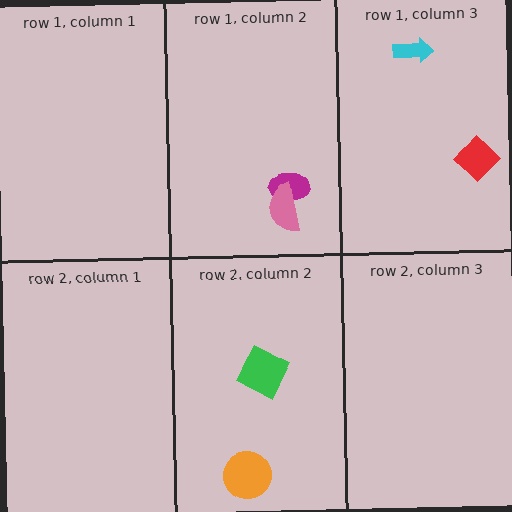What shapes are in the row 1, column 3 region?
The cyan arrow, the red diamond.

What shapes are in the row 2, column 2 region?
The green square, the orange circle.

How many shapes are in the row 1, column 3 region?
2.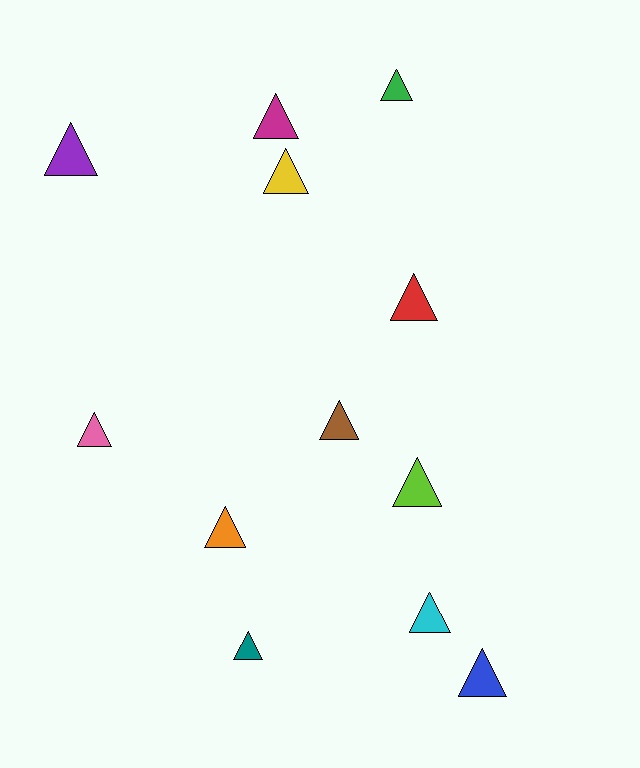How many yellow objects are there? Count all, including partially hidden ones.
There is 1 yellow object.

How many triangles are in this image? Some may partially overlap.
There are 12 triangles.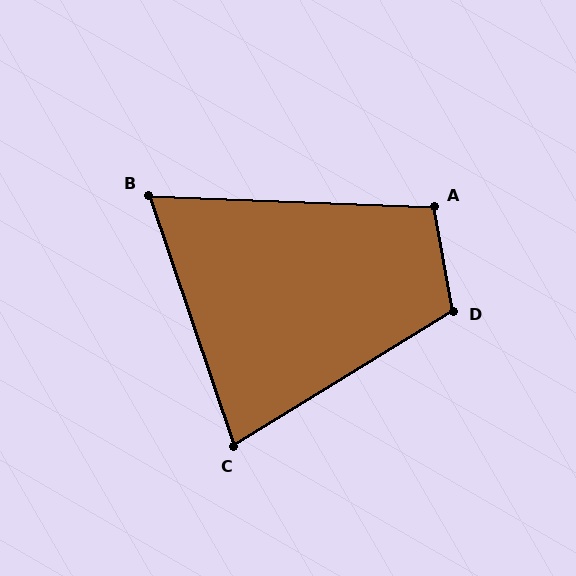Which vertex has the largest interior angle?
D, at approximately 111 degrees.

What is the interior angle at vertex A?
Approximately 103 degrees (obtuse).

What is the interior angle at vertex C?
Approximately 77 degrees (acute).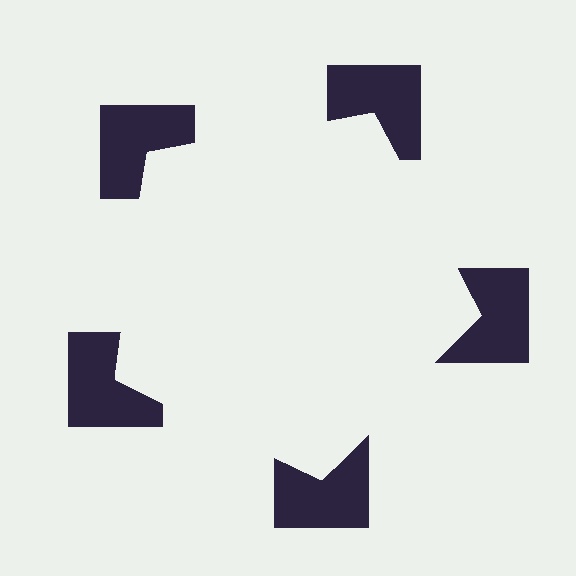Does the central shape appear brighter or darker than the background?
It typically appears slightly brighter than the background, even though no actual brightness change is drawn.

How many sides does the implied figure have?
5 sides.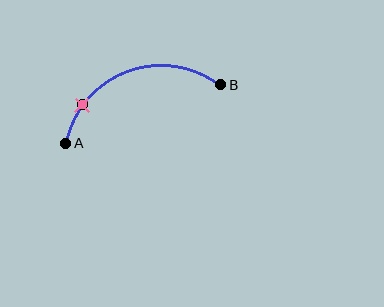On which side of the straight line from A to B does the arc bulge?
The arc bulges above the straight line connecting A and B.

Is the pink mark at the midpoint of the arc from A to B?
No. The pink mark lies on the arc but is closer to endpoint A. The arc midpoint would be at the point on the curve equidistant along the arc from both A and B.